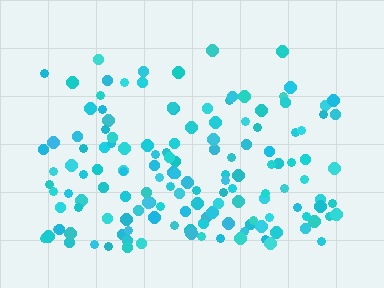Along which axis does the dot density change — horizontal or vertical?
Vertical.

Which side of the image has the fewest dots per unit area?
The top.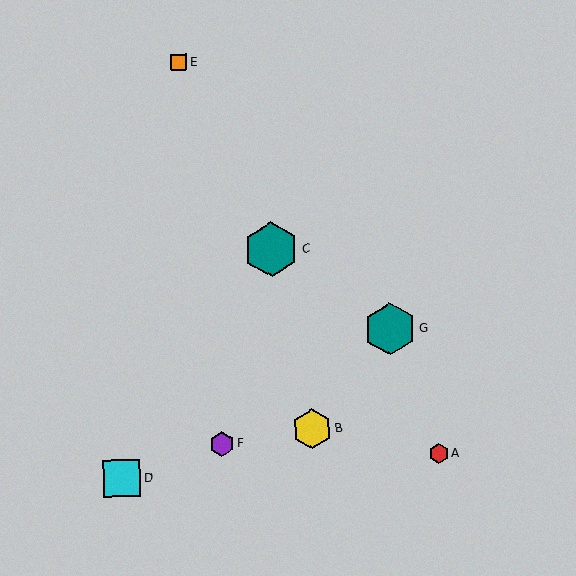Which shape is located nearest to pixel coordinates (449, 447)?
The red hexagon (labeled A) at (439, 453) is nearest to that location.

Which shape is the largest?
The teal hexagon (labeled C) is the largest.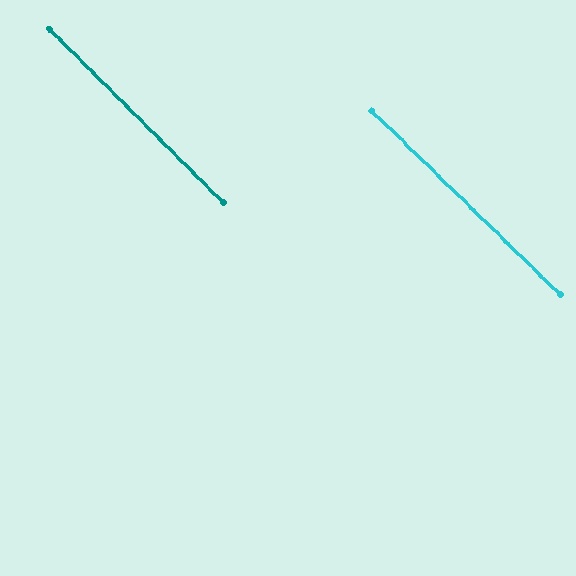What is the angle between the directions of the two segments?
Approximately 0 degrees.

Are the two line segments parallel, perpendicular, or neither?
Parallel — their directions differ by only 0.4°.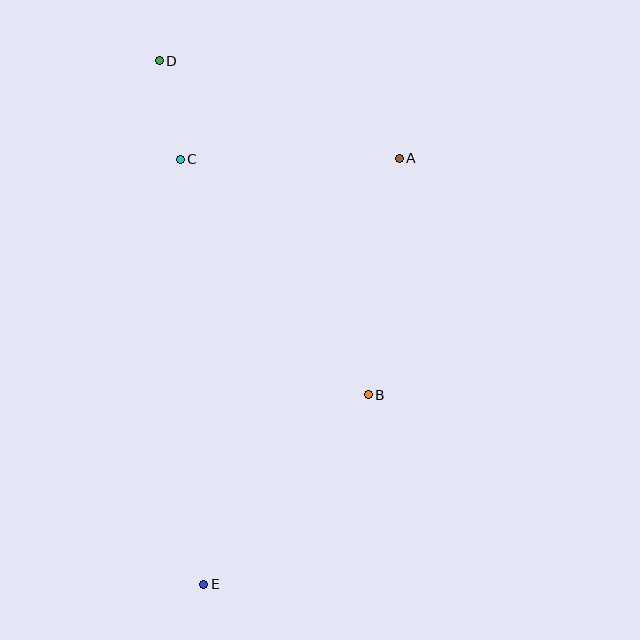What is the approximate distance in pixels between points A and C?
The distance between A and C is approximately 219 pixels.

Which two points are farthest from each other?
Points D and E are farthest from each other.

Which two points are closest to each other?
Points C and D are closest to each other.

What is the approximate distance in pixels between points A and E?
The distance between A and E is approximately 468 pixels.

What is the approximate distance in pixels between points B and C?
The distance between B and C is approximately 302 pixels.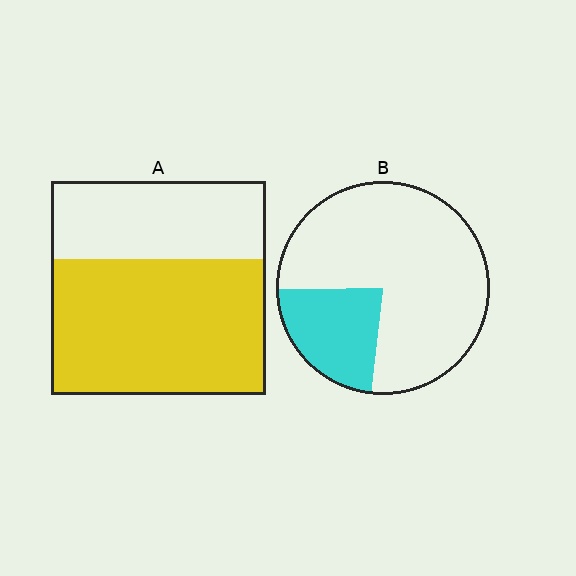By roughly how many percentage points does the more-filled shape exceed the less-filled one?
By roughly 40 percentage points (A over B).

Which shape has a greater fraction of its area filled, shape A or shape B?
Shape A.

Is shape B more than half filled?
No.